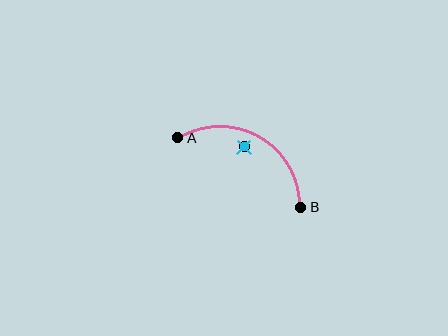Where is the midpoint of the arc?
The arc midpoint is the point on the curve farthest from the straight line joining A and B. It sits above that line.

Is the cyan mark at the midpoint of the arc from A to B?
No — the cyan mark does not lie on the arc at all. It sits slightly inside the curve.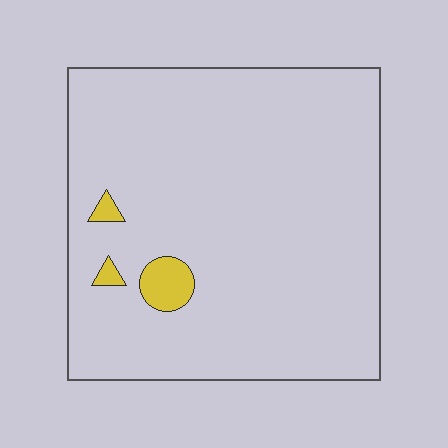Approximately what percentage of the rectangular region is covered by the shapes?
Approximately 5%.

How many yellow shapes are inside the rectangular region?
3.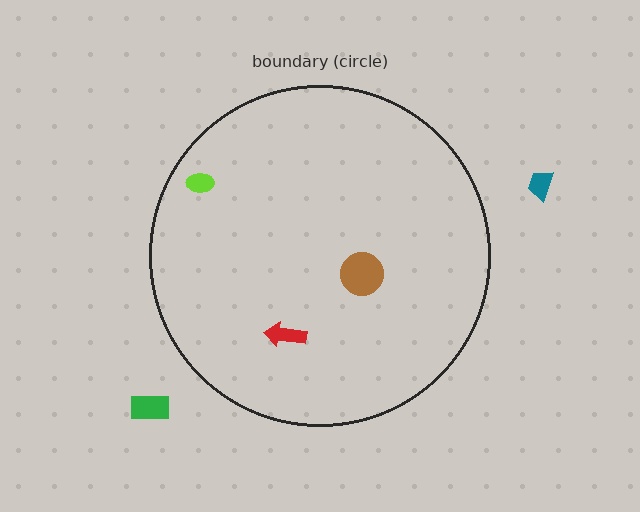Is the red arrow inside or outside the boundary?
Inside.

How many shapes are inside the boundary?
3 inside, 2 outside.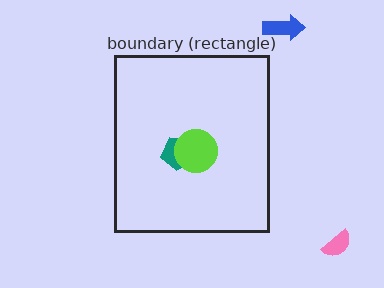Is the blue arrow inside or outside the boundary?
Outside.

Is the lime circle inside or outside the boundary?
Inside.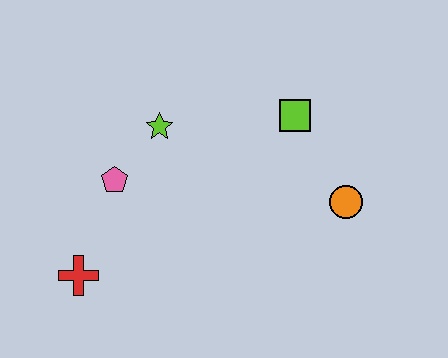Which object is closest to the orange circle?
The lime square is closest to the orange circle.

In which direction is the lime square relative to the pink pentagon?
The lime square is to the right of the pink pentagon.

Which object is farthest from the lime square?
The red cross is farthest from the lime square.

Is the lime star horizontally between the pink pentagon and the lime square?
Yes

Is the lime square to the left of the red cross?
No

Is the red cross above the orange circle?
No